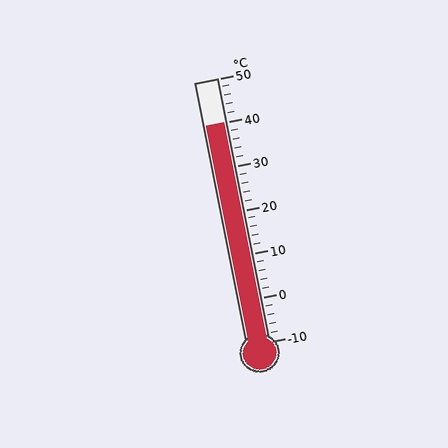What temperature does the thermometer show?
The thermometer shows approximately 40°C.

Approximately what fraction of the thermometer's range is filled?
The thermometer is filled to approximately 85% of its range.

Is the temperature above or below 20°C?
The temperature is above 20°C.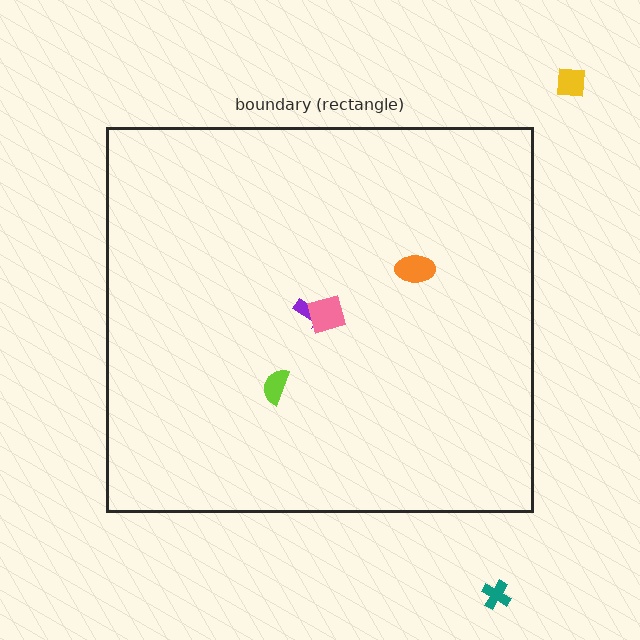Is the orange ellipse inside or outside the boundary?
Inside.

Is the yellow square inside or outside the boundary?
Outside.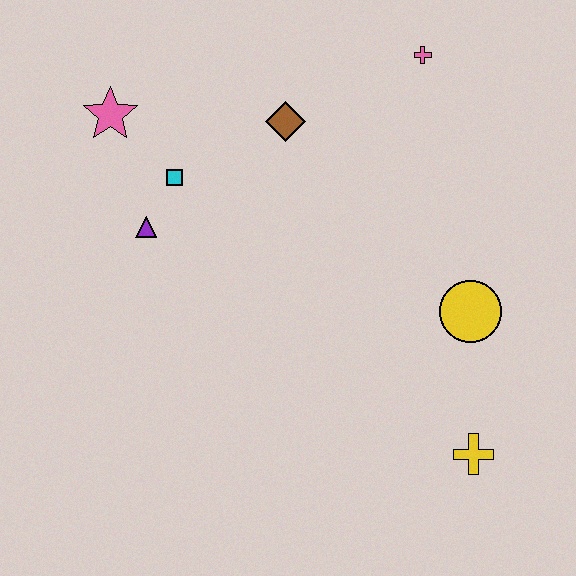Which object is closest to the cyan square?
The purple triangle is closest to the cyan square.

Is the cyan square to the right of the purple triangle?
Yes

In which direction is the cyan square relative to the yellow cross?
The cyan square is to the left of the yellow cross.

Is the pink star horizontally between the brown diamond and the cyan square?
No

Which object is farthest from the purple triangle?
The yellow cross is farthest from the purple triangle.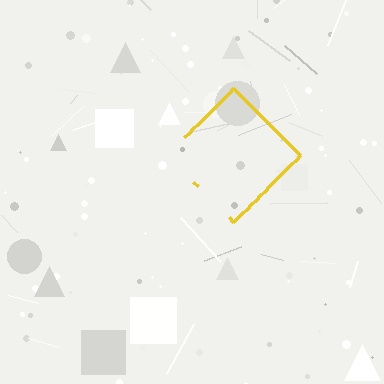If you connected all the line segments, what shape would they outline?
They would outline a diamond.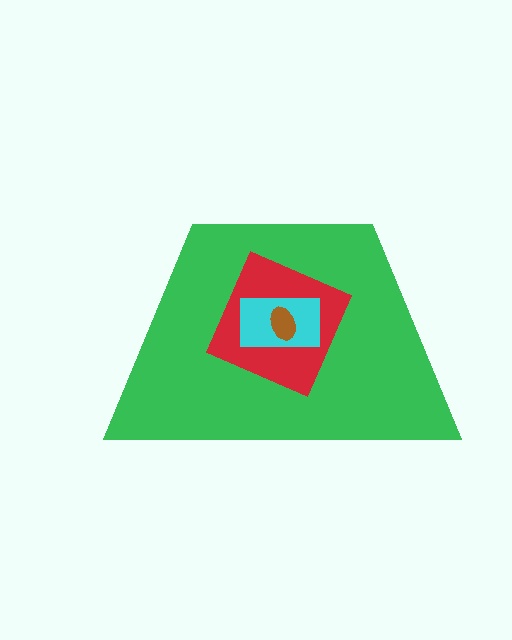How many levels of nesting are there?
4.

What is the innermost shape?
The brown ellipse.